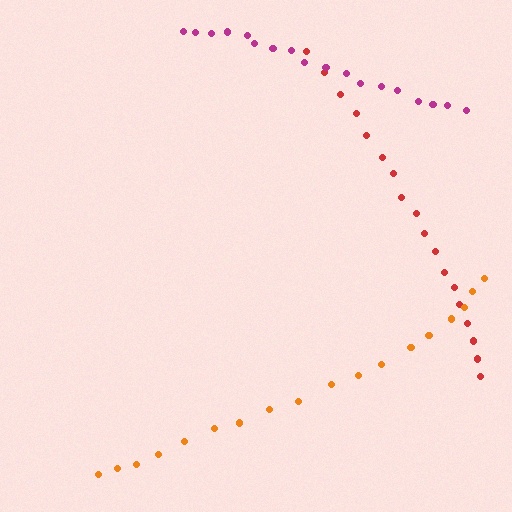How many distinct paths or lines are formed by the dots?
There are 3 distinct paths.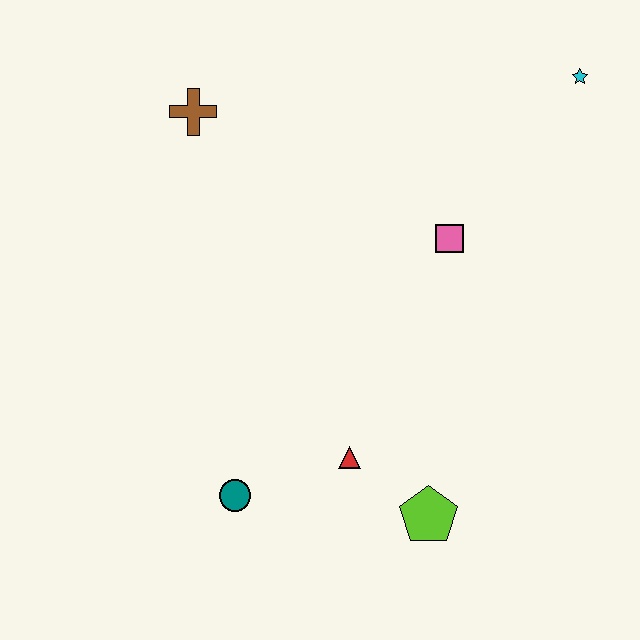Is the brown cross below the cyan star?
Yes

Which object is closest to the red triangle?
The lime pentagon is closest to the red triangle.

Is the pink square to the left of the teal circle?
No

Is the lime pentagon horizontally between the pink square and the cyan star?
No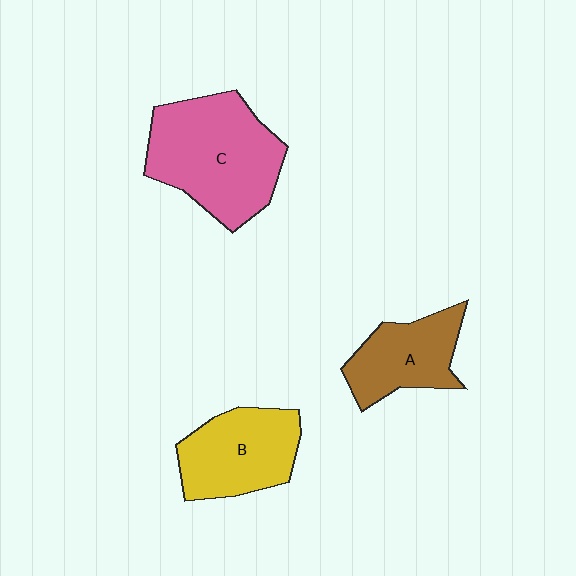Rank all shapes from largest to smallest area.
From largest to smallest: C (pink), B (yellow), A (brown).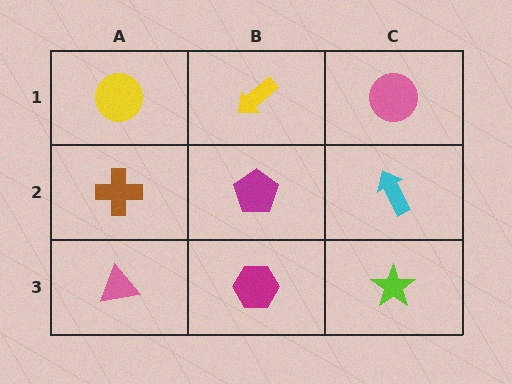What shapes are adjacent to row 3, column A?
A brown cross (row 2, column A), a magenta hexagon (row 3, column B).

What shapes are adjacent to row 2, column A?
A yellow circle (row 1, column A), a pink triangle (row 3, column A), a magenta pentagon (row 2, column B).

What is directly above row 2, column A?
A yellow circle.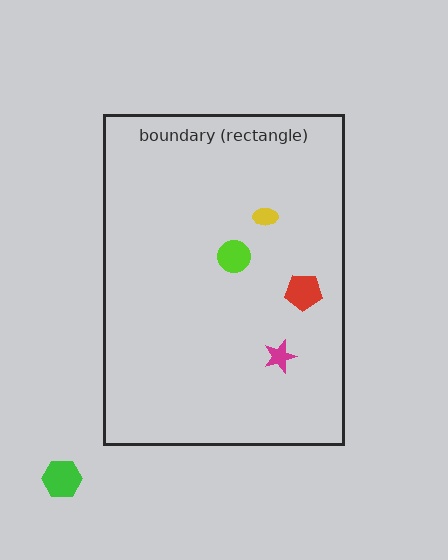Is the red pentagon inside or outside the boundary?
Inside.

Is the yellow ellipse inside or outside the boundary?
Inside.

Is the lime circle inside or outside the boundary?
Inside.